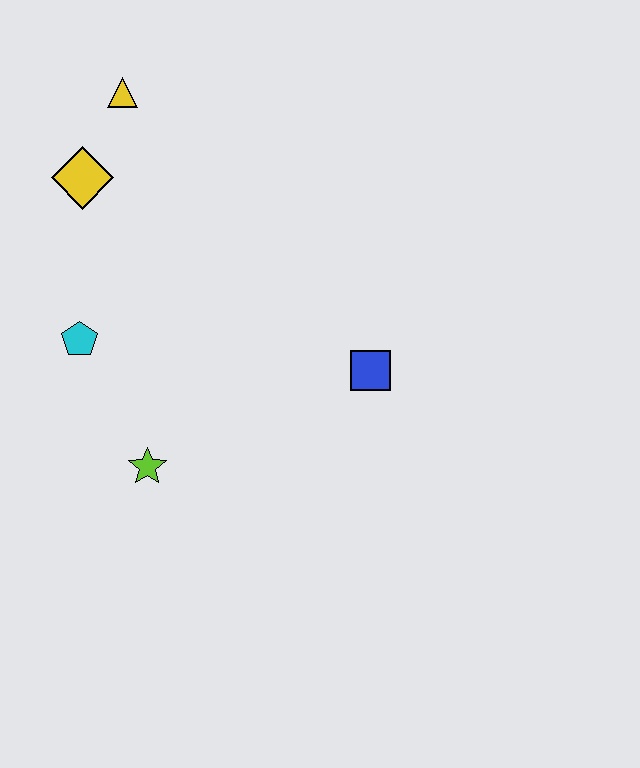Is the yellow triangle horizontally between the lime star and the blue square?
No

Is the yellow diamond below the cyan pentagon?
No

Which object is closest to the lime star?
The cyan pentagon is closest to the lime star.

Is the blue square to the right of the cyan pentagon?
Yes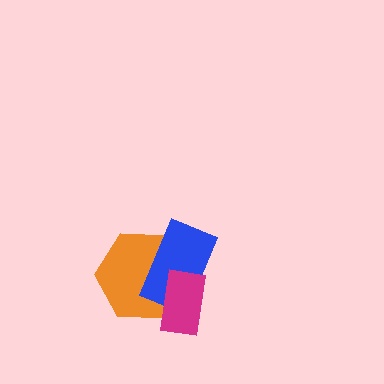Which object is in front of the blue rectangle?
The magenta rectangle is in front of the blue rectangle.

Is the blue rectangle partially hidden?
Yes, it is partially covered by another shape.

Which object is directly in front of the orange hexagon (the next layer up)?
The blue rectangle is directly in front of the orange hexagon.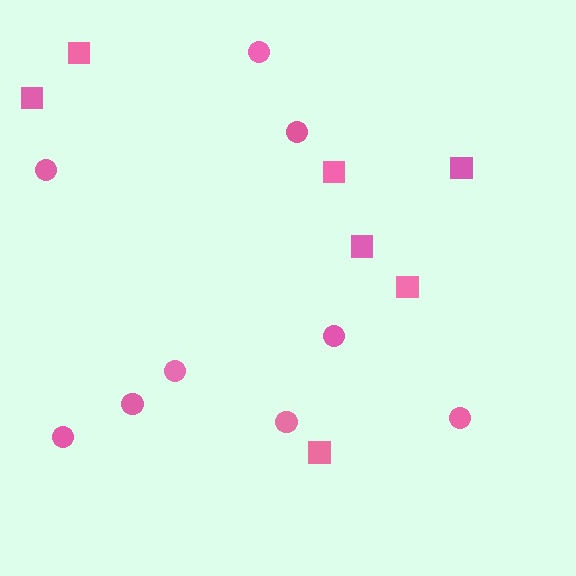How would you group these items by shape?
There are 2 groups: one group of circles (9) and one group of squares (7).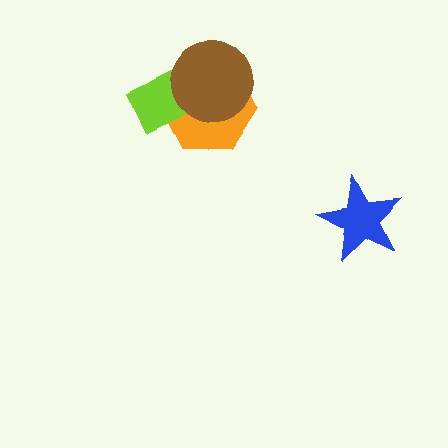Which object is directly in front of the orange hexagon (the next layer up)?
The lime rectangle is directly in front of the orange hexagon.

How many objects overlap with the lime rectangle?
2 objects overlap with the lime rectangle.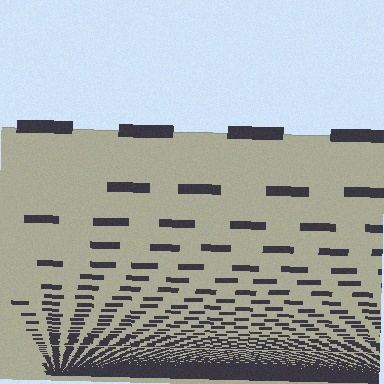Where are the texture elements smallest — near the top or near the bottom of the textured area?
Near the bottom.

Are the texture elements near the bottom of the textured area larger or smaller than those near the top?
Smaller. The gradient is inverted — elements near the bottom are smaller and denser.